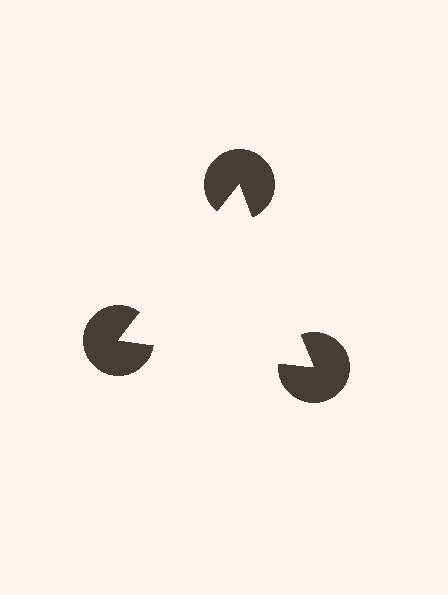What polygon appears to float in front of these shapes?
An illusory triangle — its edges are inferred from the aligned wedge cuts in the pac-man discs, not physically drawn.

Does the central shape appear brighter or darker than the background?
It typically appears slightly brighter than the background, even though no actual brightness change is drawn.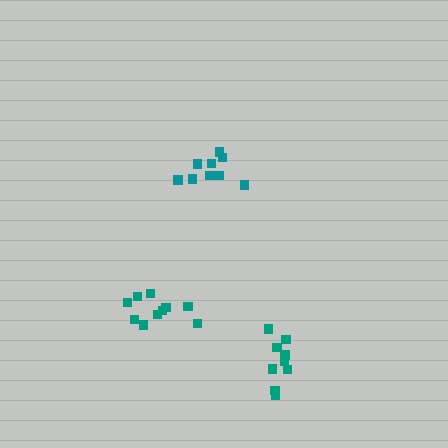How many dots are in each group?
Group 1: 9 dots, Group 2: 9 dots, Group 3: 10 dots (28 total).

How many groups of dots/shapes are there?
There are 3 groups.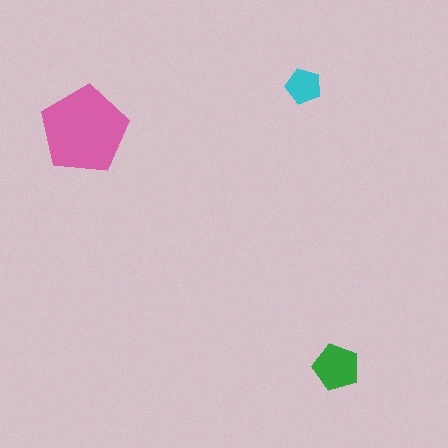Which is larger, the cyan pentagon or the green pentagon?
The green one.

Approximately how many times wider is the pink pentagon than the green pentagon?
About 2 times wider.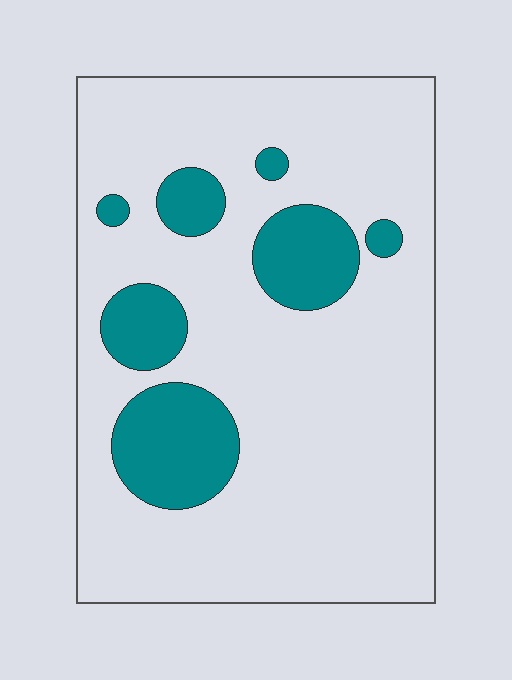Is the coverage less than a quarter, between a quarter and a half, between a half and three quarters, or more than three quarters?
Less than a quarter.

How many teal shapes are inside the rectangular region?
7.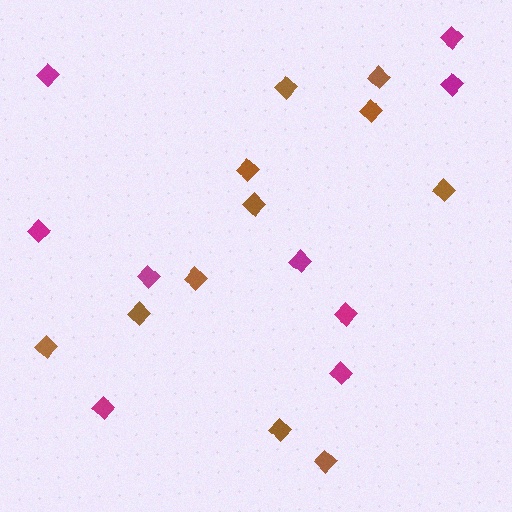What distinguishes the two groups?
There are 2 groups: one group of magenta diamonds (9) and one group of brown diamonds (11).